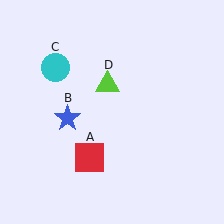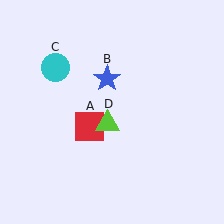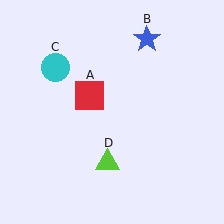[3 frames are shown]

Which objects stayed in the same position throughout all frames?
Cyan circle (object C) remained stationary.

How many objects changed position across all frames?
3 objects changed position: red square (object A), blue star (object B), lime triangle (object D).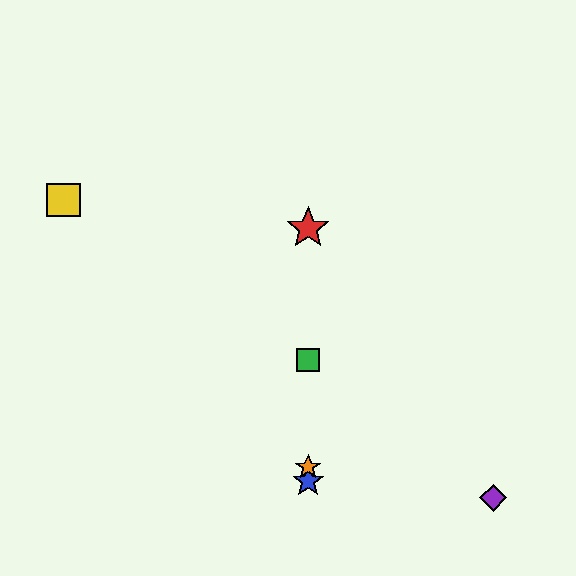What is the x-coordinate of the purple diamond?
The purple diamond is at x≈493.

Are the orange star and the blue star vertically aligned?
Yes, both are at x≈308.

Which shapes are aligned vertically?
The red star, the blue star, the green square, the orange star are aligned vertically.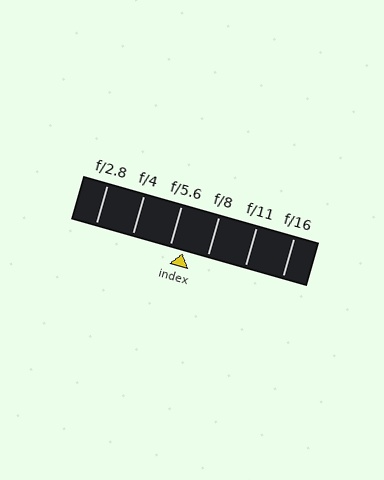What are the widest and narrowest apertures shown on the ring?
The widest aperture shown is f/2.8 and the narrowest is f/16.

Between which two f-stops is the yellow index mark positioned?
The index mark is between f/5.6 and f/8.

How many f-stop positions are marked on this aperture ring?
There are 6 f-stop positions marked.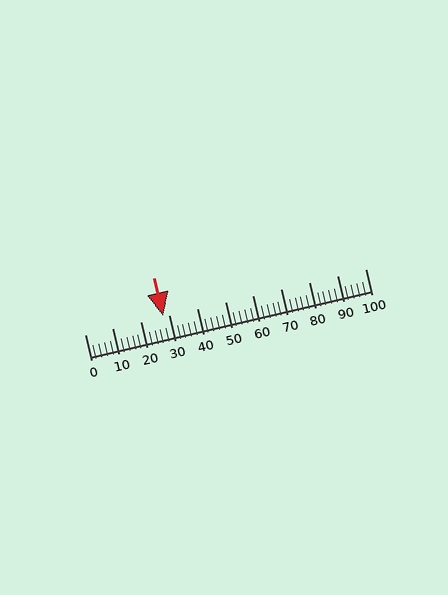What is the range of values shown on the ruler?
The ruler shows values from 0 to 100.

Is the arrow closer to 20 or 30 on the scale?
The arrow is closer to 30.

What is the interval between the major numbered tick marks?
The major tick marks are spaced 10 units apart.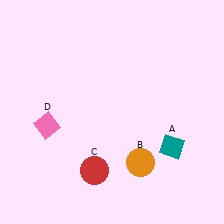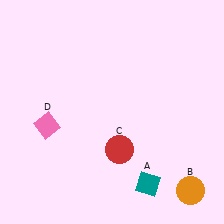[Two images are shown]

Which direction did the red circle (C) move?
The red circle (C) moved right.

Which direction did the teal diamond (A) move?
The teal diamond (A) moved down.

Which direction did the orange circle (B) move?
The orange circle (B) moved right.